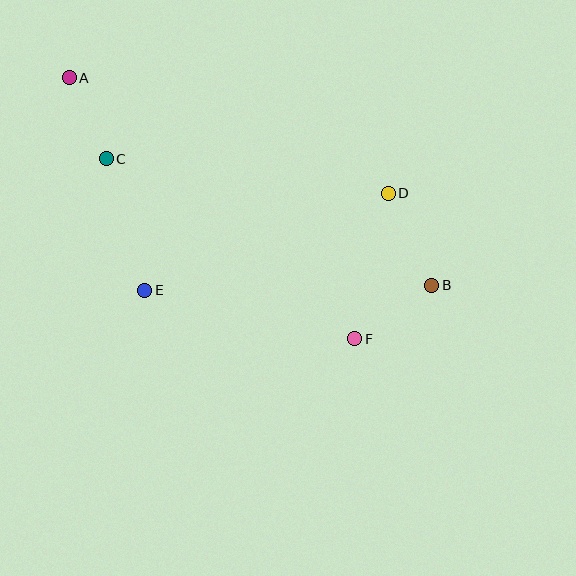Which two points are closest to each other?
Points A and C are closest to each other.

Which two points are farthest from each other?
Points A and B are farthest from each other.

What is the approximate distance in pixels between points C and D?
The distance between C and D is approximately 284 pixels.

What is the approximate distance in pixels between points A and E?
The distance between A and E is approximately 226 pixels.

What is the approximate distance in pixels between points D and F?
The distance between D and F is approximately 149 pixels.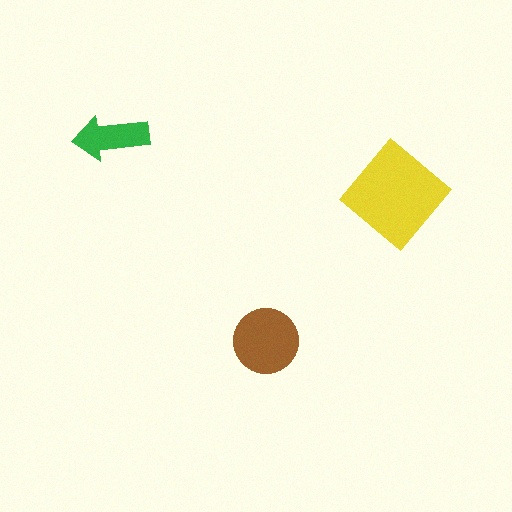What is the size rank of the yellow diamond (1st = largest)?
1st.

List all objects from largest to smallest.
The yellow diamond, the brown circle, the green arrow.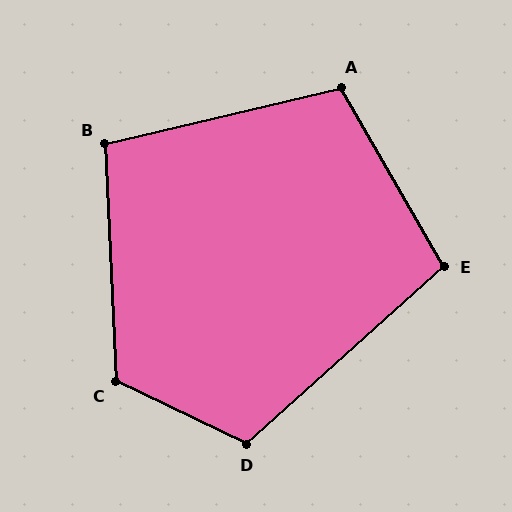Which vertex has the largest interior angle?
C, at approximately 118 degrees.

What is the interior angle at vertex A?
Approximately 107 degrees (obtuse).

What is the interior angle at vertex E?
Approximately 102 degrees (obtuse).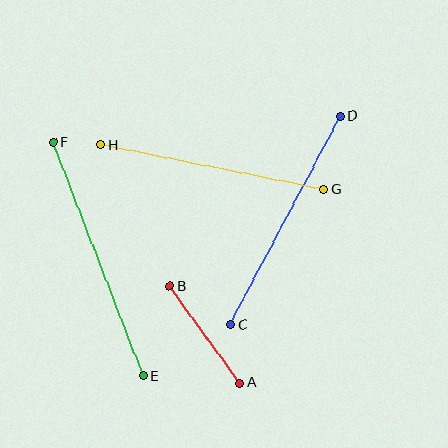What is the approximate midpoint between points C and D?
The midpoint is at approximately (285, 220) pixels.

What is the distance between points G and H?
The distance is approximately 228 pixels.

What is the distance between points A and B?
The distance is approximately 119 pixels.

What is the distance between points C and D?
The distance is approximately 236 pixels.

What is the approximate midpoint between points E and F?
The midpoint is at approximately (98, 259) pixels.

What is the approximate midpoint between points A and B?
The midpoint is at approximately (205, 334) pixels.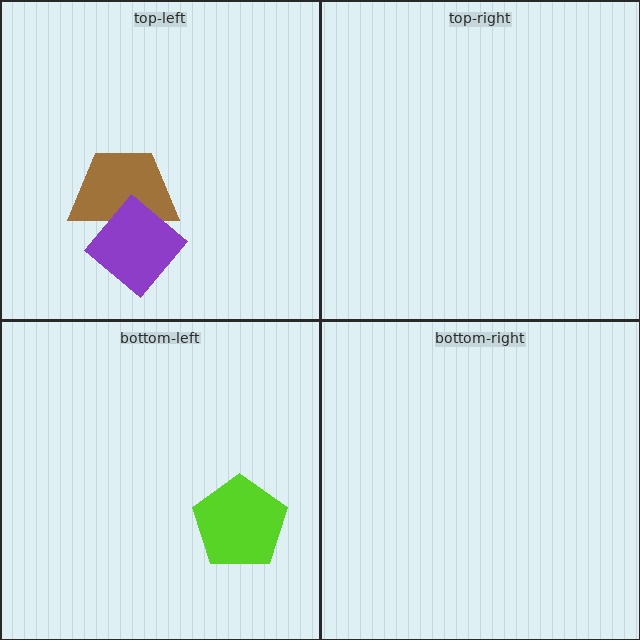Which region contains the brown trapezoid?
The top-left region.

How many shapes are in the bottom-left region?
1.